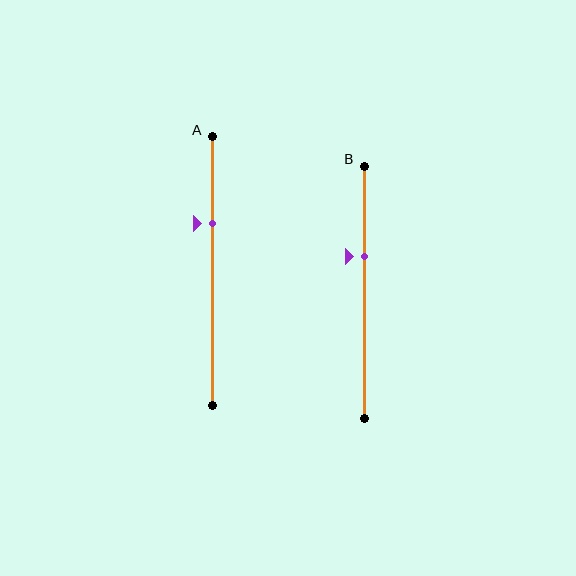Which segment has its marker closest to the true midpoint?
Segment B has its marker closest to the true midpoint.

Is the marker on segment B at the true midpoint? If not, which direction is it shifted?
No, the marker on segment B is shifted upward by about 14% of the segment length.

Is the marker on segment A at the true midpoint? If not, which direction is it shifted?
No, the marker on segment A is shifted upward by about 18% of the segment length.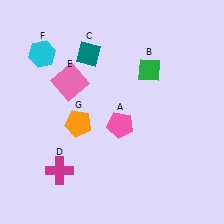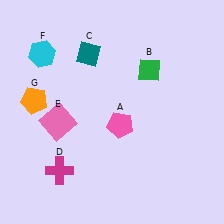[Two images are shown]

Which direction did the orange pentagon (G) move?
The orange pentagon (G) moved left.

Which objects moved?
The objects that moved are: the pink square (E), the orange pentagon (G).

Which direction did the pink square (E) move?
The pink square (E) moved down.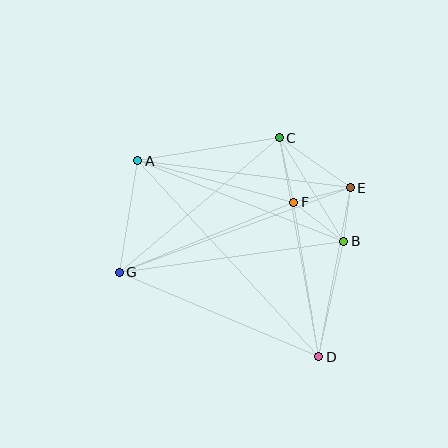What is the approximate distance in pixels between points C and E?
The distance between C and E is approximately 87 pixels.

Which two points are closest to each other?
Points B and E are closest to each other.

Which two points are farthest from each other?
Points A and D are farthest from each other.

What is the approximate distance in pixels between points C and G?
The distance between C and G is approximately 209 pixels.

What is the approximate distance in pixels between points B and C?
The distance between B and C is approximately 122 pixels.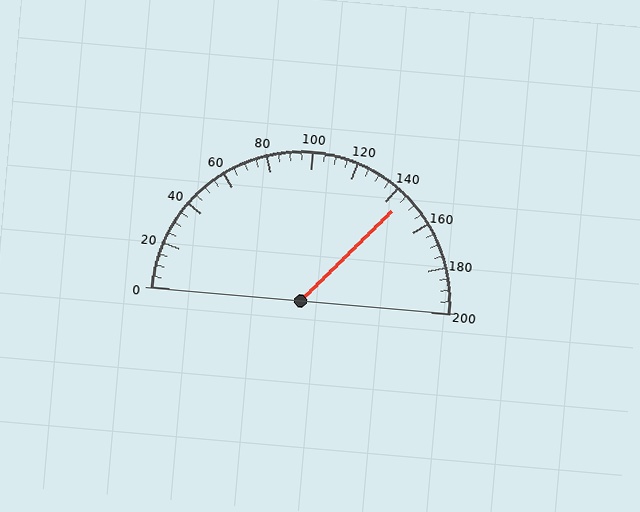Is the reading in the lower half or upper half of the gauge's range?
The reading is in the upper half of the range (0 to 200).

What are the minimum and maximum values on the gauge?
The gauge ranges from 0 to 200.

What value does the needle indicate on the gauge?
The needle indicates approximately 145.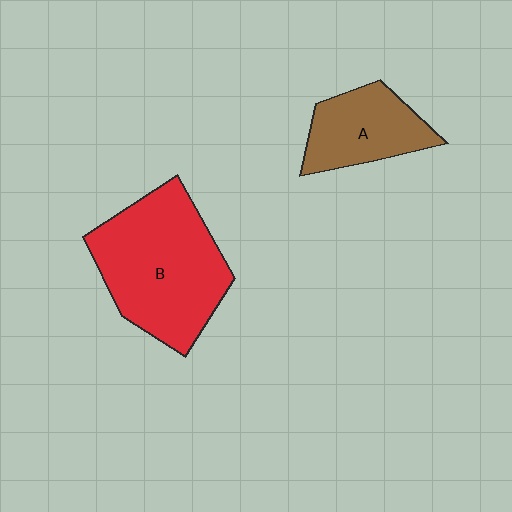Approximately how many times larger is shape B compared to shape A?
Approximately 1.9 times.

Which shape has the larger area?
Shape B (red).